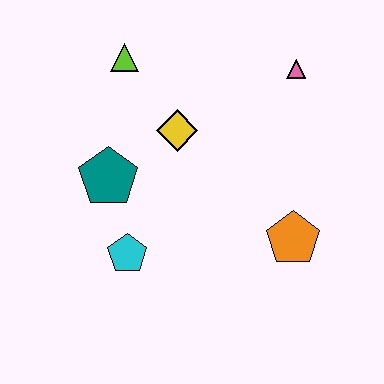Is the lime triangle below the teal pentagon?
No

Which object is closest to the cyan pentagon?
The teal pentagon is closest to the cyan pentagon.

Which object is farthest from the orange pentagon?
The lime triangle is farthest from the orange pentagon.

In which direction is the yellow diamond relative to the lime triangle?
The yellow diamond is below the lime triangle.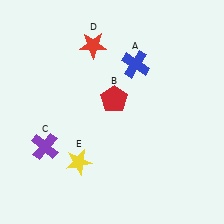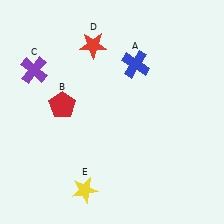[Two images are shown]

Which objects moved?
The objects that moved are: the red pentagon (B), the purple cross (C), the yellow star (E).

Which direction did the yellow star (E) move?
The yellow star (E) moved down.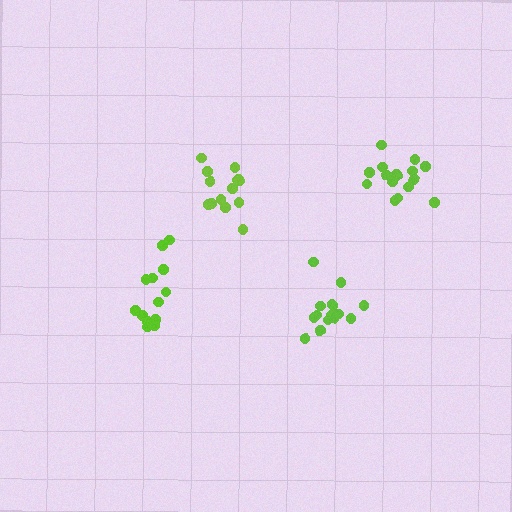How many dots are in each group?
Group 1: 13 dots, Group 2: 13 dots, Group 3: 14 dots, Group 4: 16 dots (56 total).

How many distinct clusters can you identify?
There are 4 distinct clusters.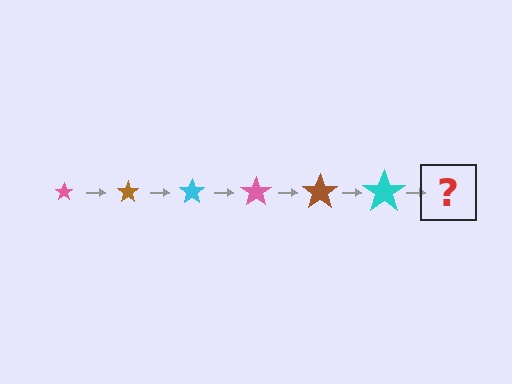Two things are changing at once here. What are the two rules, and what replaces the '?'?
The two rules are that the star grows larger each step and the color cycles through pink, brown, and cyan. The '?' should be a pink star, larger than the previous one.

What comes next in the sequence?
The next element should be a pink star, larger than the previous one.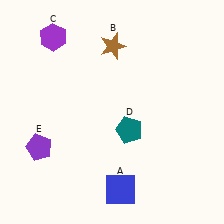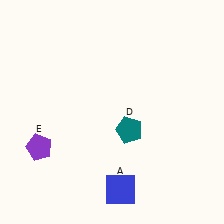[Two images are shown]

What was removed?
The purple hexagon (C), the brown star (B) were removed in Image 2.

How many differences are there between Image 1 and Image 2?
There are 2 differences between the two images.